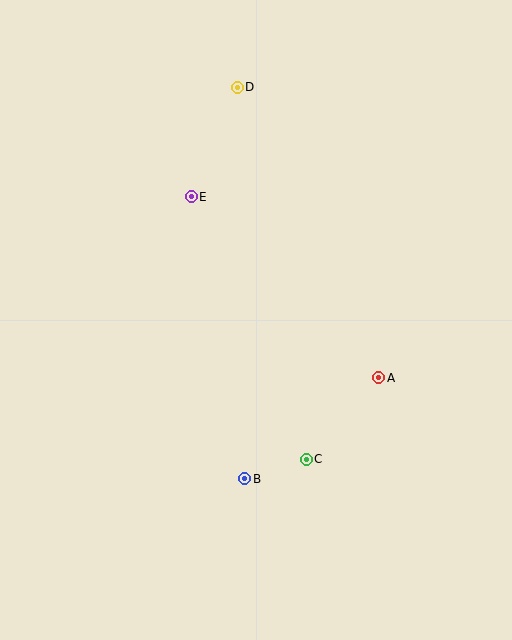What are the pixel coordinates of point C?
Point C is at (306, 459).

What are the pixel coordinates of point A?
Point A is at (379, 378).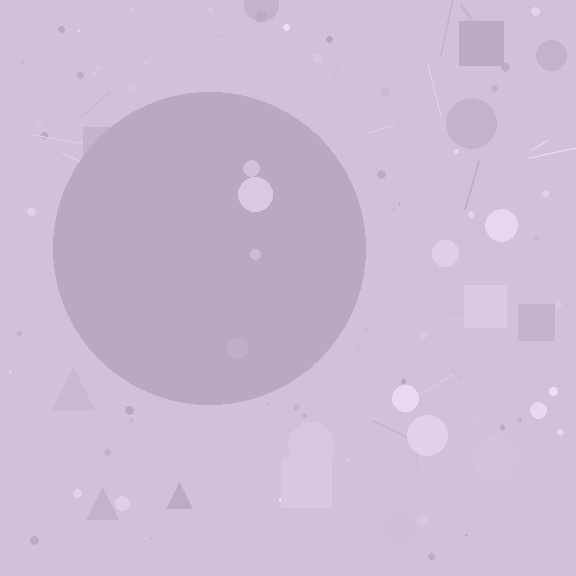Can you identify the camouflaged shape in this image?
The camouflaged shape is a circle.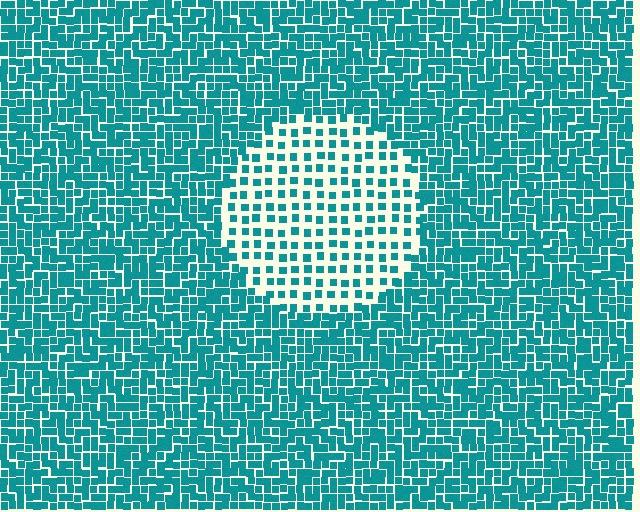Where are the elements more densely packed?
The elements are more densely packed outside the circle boundary.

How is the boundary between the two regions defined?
The boundary is defined by a change in element density (approximately 2.3x ratio). All elements are the same color, size, and shape.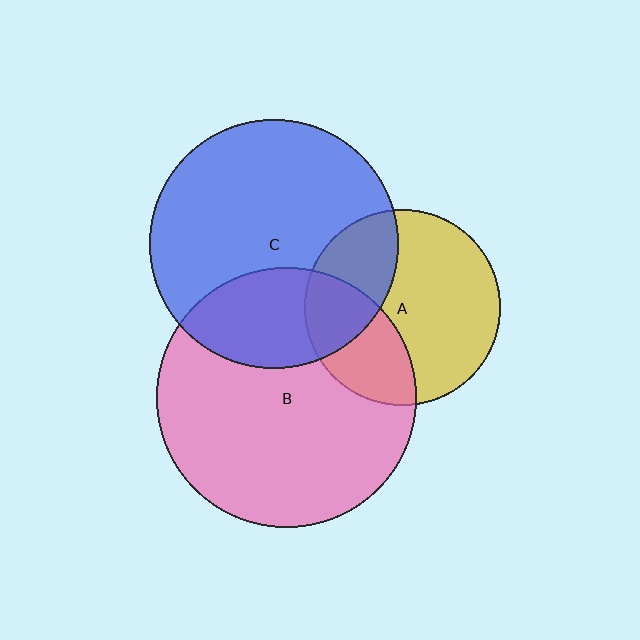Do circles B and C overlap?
Yes.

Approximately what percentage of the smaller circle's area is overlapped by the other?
Approximately 30%.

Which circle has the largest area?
Circle B (pink).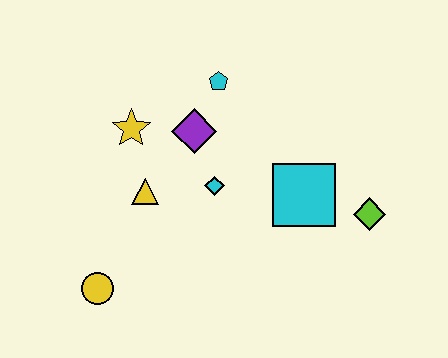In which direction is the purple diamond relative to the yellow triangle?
The purple diamond is above the yellow triangle.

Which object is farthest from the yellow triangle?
The lime diamond is farthest from the yellow triangle.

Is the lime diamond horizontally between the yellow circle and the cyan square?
No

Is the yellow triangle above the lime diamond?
Yes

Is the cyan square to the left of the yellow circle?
No